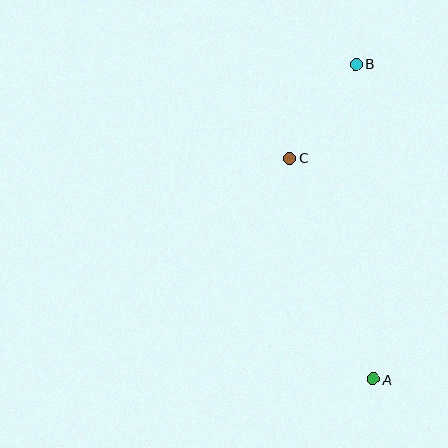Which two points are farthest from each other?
Points A and B are farthest from each other.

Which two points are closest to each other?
Points B and C are closest to each other.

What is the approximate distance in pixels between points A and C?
The distance between A and C is approximately 236 pixels.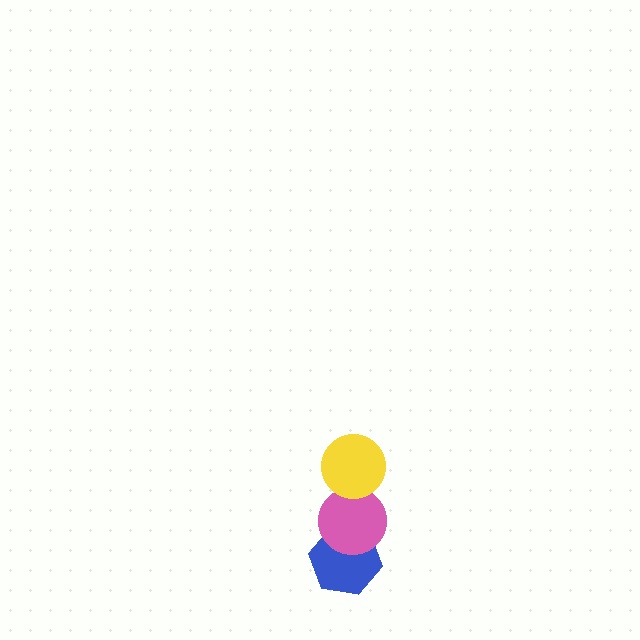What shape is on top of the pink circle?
The yellow circle is on top of the pink circle.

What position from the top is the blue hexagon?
The blue hexagon is 3rd from the top.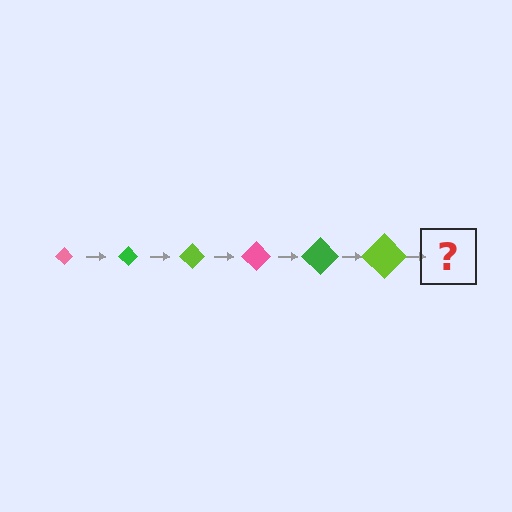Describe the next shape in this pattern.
It should be a pink diamond, larger than the previous one.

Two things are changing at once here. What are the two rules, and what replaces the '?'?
The two rules are that the diamond grows larger each step and the color cycles through pink, green, and lime. The '?' should be a pink diamond, larger than the previous one.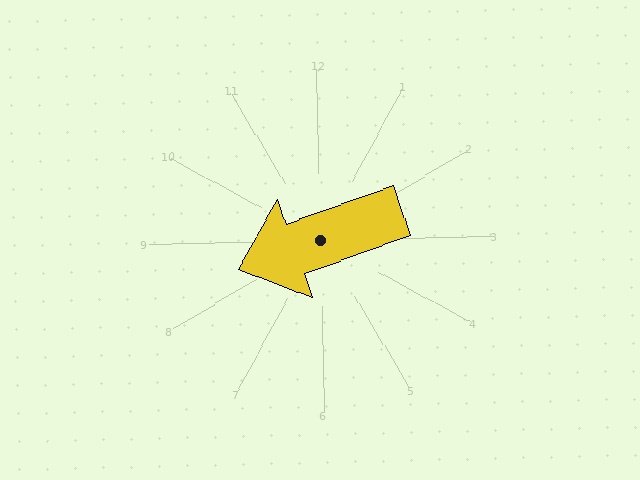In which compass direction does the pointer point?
West.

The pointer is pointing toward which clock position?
Roughly 8 o'clock.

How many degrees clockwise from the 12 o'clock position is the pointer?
Approximately 251 degrees.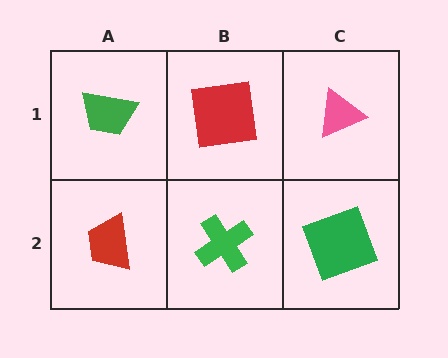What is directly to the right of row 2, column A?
A green cross.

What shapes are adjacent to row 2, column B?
A red square (row 1, column B), a red trapezoid (row 2, column A), a green square (row 2, column C).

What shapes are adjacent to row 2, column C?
A pink triangle (row 1, column C), a green cross (row 2, column B).